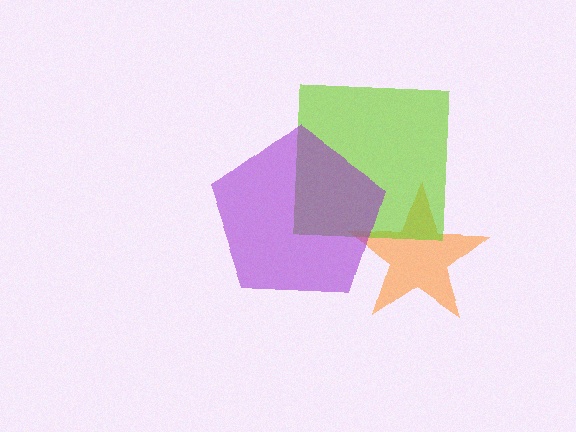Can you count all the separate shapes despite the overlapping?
Yes, there are 3 separate shapes.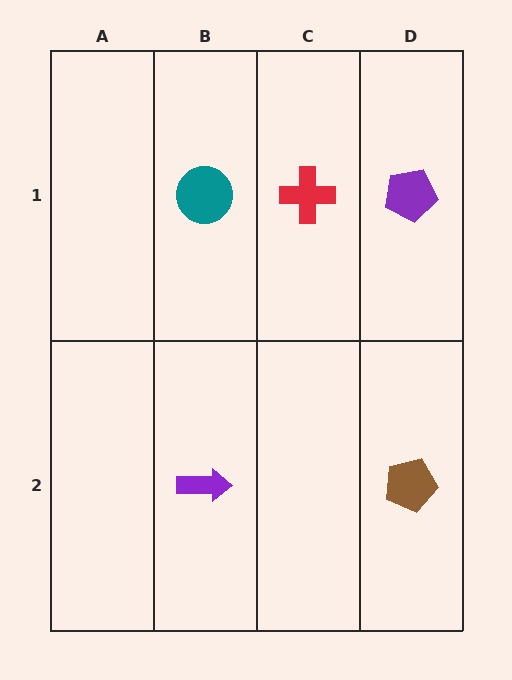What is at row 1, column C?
A red cross.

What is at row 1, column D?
A purple pentagon.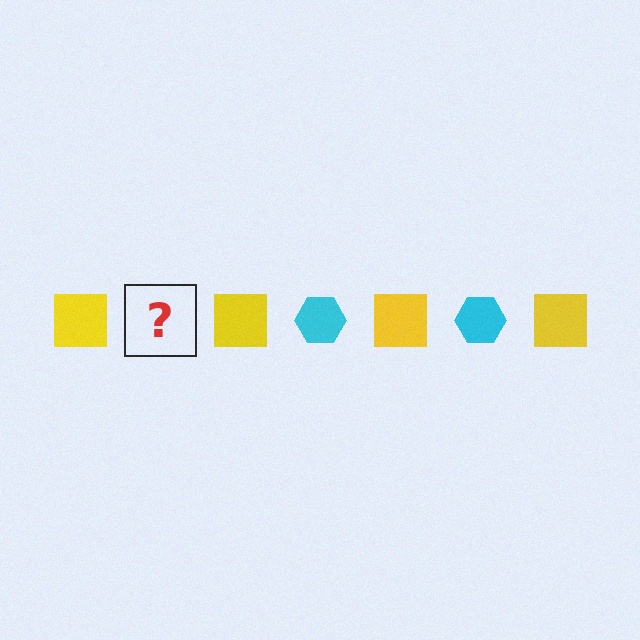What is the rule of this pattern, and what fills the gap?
The rule is that the pattern alternates between yellow square and cyan hexagon. The gap should be filled with a cyan hexagon.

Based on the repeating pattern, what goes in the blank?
The blank should be a cyan hexagon.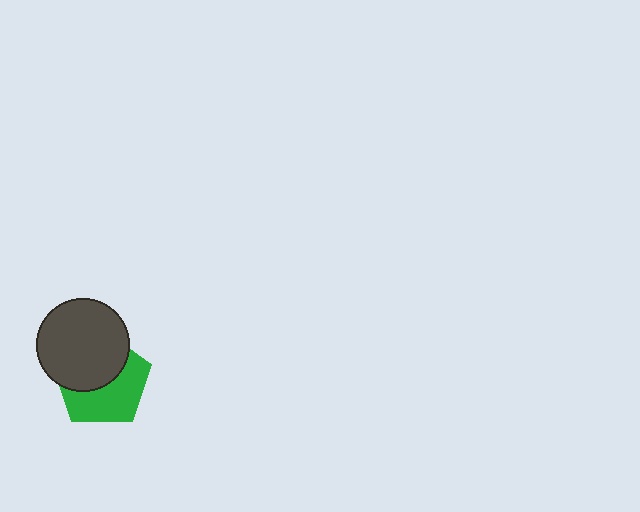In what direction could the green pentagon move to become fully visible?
The green pentagon could move toward the lower-right. That would shift it out from behind the dark gray circle entirely.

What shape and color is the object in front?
The object in front is a dark gray circle.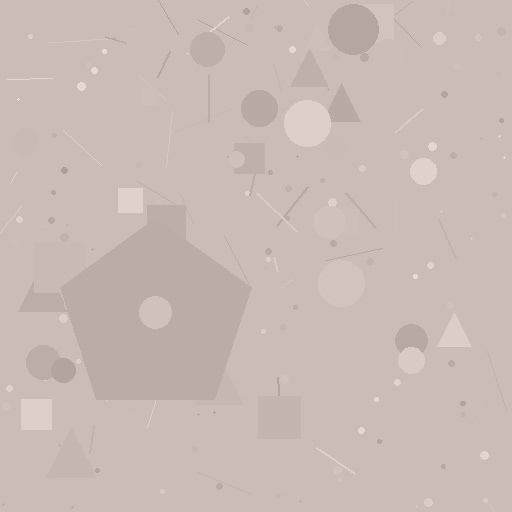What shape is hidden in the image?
A pentagon is hidden in the image.